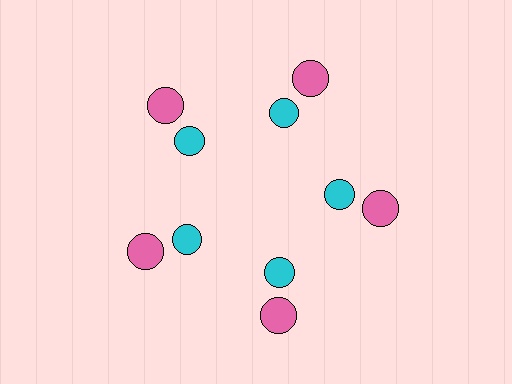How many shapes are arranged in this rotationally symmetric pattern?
There are 10 shapes, arranged in 5 groups of 2.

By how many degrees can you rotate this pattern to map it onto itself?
The pattern maps onto itself every 72 degrees of rotation.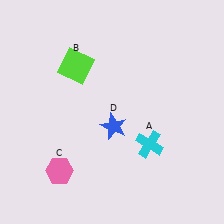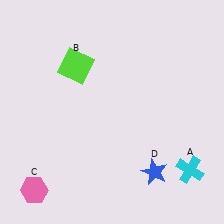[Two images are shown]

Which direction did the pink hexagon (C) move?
The pink hexagon (C) moved left.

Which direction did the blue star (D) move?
The blue star (D) moved down.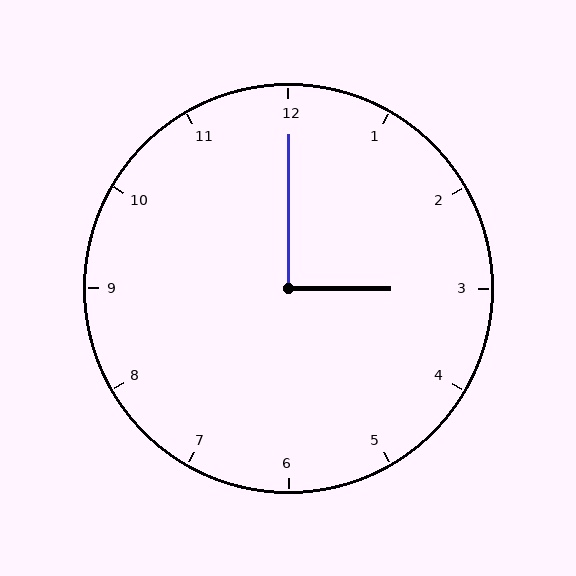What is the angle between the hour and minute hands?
Approximately 90 degrees.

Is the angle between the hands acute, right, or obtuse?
It is right.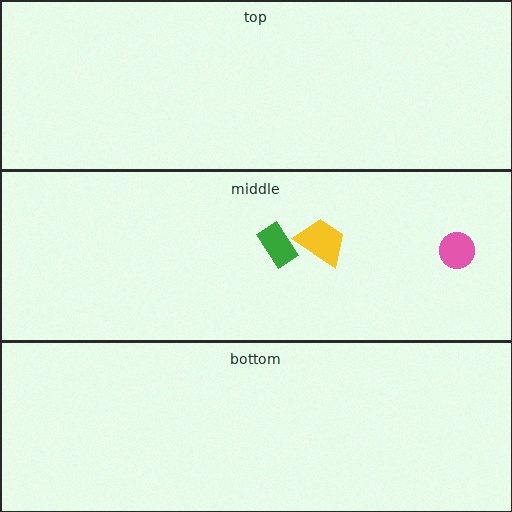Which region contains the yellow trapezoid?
The middle region.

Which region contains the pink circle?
The middle region.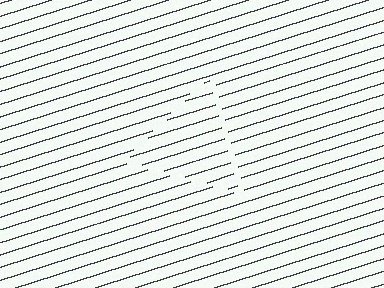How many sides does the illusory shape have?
3 sides — the line-ends trace a triangle.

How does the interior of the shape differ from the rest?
The interior of the shape contains the same grating, shifted by half a period — the contour is defined by the phase discontinuity where line-ends from the inner and outer gratings abut.